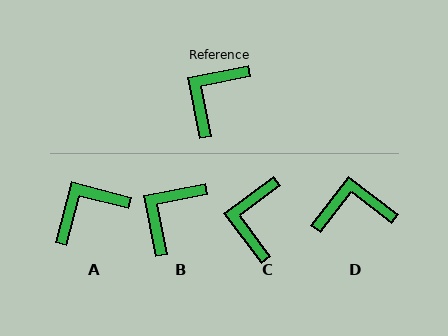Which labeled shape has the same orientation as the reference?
B.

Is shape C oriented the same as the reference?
No, it is off by about 26 degrees.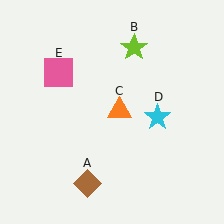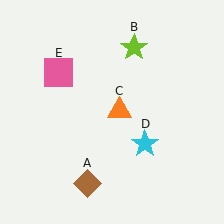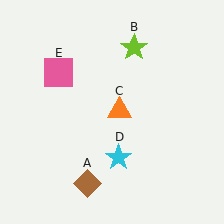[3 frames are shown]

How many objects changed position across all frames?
1 object changed position: cyan star (object D).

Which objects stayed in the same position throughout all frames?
Brown diamond (object A) and lime star (object B) and orange triangle (object C) and pink square (object E) remained stationary.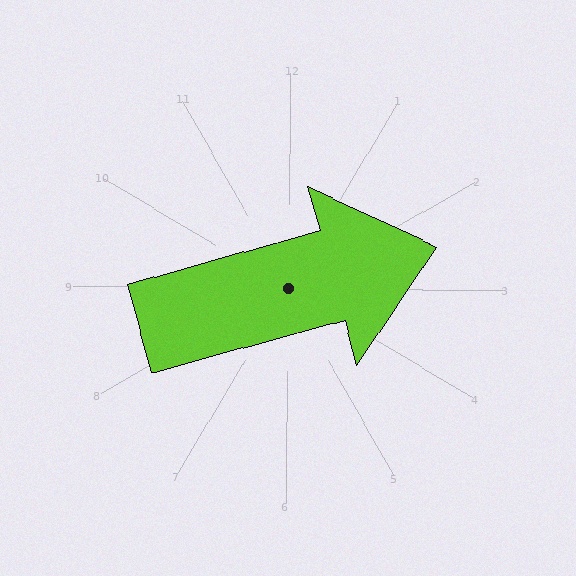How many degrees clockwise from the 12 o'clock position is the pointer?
Approximately 74 degrees.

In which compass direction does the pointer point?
East.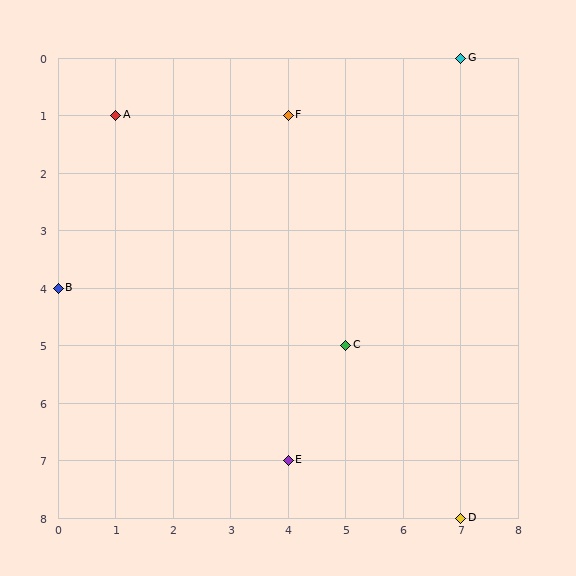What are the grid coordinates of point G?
Point G is at grid coordinates (7, 0).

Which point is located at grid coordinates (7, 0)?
Point G is at (7, 0).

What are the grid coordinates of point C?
Point C is at grid coordinates (5, 5).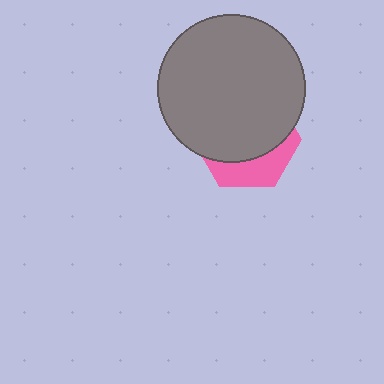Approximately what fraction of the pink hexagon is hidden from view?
Roughly 69% of the pink hexagon is hidden behind the gray circle.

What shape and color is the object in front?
The object in front is a gray circle.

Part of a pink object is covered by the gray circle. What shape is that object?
It is a hexagon.